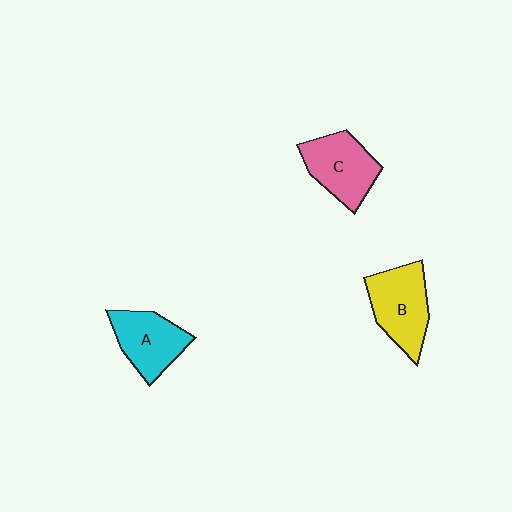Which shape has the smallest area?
Shape A (cyan).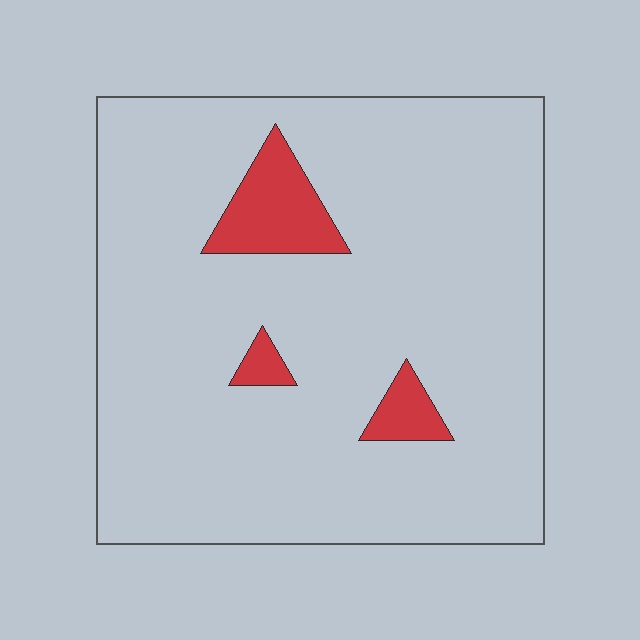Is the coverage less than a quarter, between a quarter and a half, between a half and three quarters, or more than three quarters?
Less than a quarter.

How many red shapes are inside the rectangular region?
3.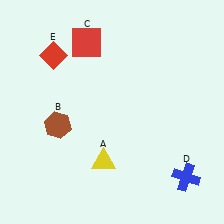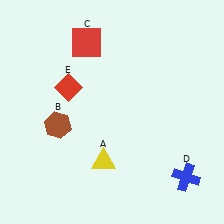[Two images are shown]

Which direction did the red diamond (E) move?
The red diamond (E) moved down.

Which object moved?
The red diamond (E) moved down.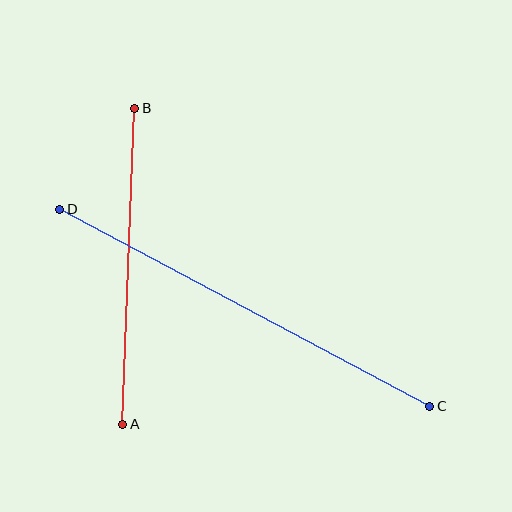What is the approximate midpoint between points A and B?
The midpoint is at approximately (129, 266) pixels.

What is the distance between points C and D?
The distance is approximately 419 pixels.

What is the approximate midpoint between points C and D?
The midpoint is at approximately (245, 308) pixels.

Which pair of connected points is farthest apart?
Points C and D are farthest apart.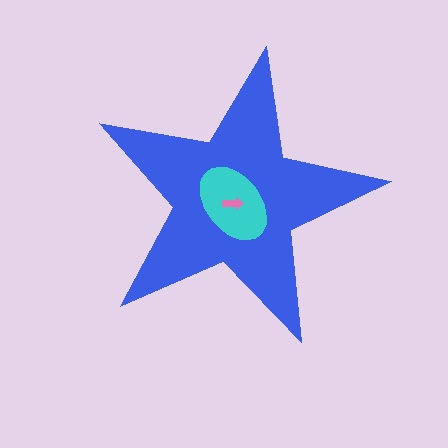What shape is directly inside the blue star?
The cyan ellipse.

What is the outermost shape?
The blue star.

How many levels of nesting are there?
3.